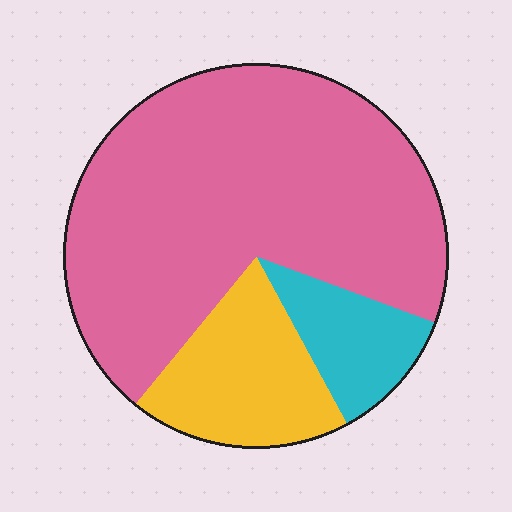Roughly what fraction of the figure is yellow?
Yellow covers roughly 20% of the figure.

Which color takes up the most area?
Pink, at roughly 70%.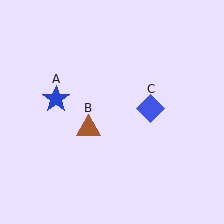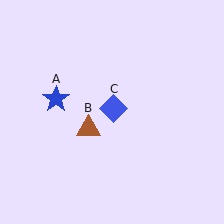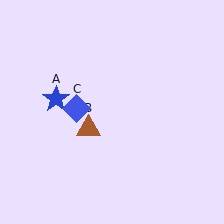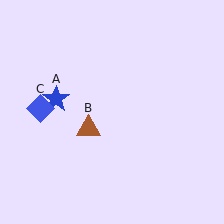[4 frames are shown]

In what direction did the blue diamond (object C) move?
The blue diamond (object C) moved left.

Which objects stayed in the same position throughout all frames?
Blue star (object A) and brown triangle (object B) remained stationary.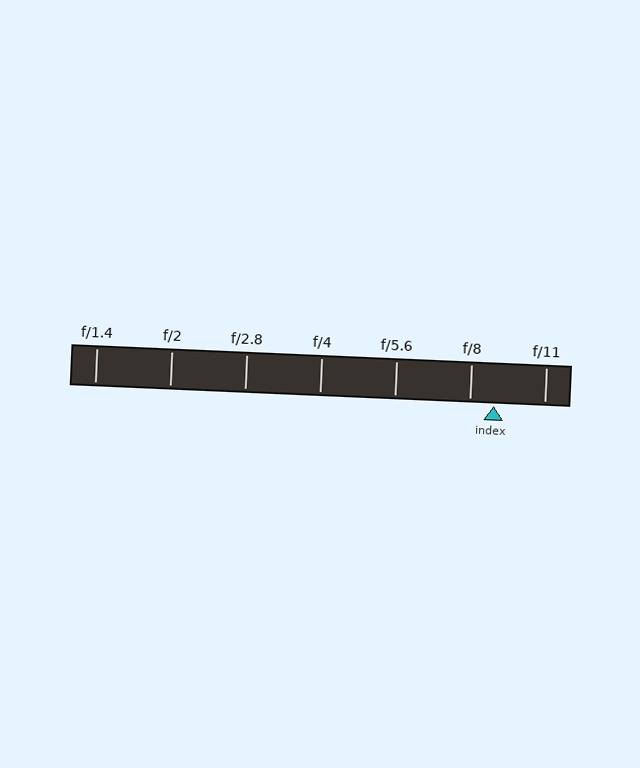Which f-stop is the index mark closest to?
The index mark is closest to f/8.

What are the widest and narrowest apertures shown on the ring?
The widest aperture shown is f/1.4 and the narrowest is f/11.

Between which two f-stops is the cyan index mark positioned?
The index mark is between f/8 and f/11.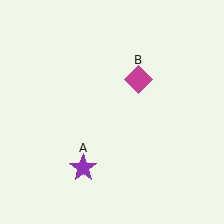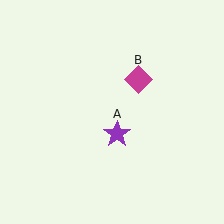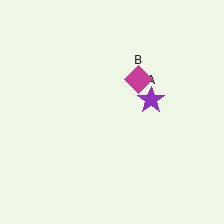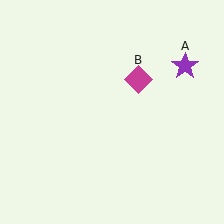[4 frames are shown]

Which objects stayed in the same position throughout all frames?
Magenta diamond (object B) remained stationary.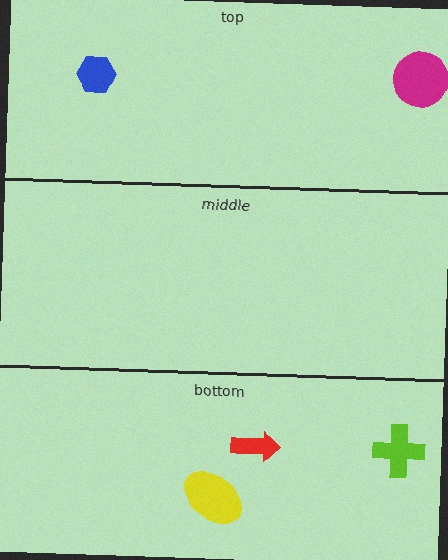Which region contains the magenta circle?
The top region.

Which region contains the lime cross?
The bottom region.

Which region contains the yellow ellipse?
The bottom region.